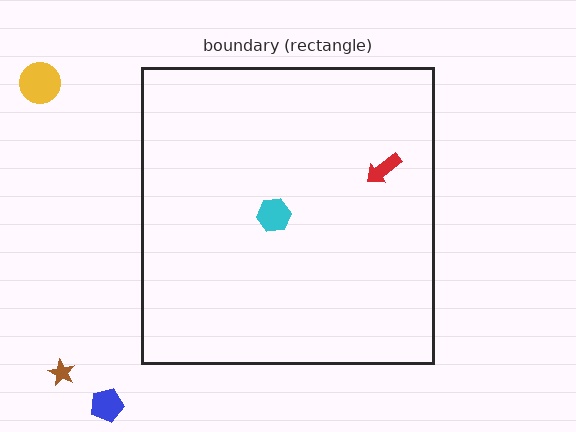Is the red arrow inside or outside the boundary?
Inside.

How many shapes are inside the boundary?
2 inside, 3 outside.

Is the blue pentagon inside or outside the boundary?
Outside.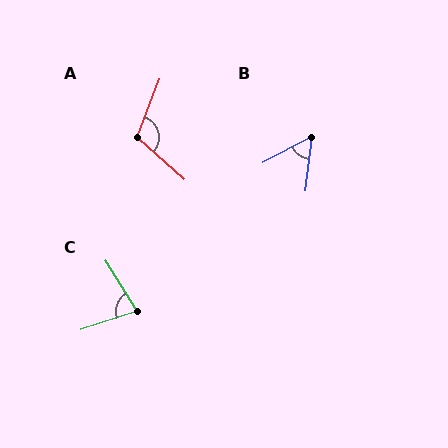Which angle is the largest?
A, at approximately 111 degrees.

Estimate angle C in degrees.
Approximately 76 degrees.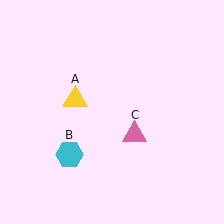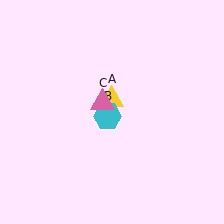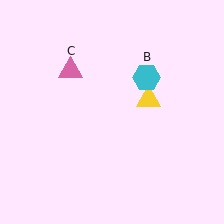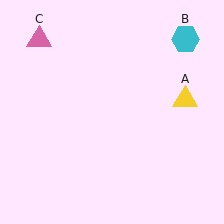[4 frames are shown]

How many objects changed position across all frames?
3 objects changed position: yellow triangle (object A), cyan hexagon (object B), pink triangle (object C).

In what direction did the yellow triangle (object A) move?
The yellow triangle (object A) moved right.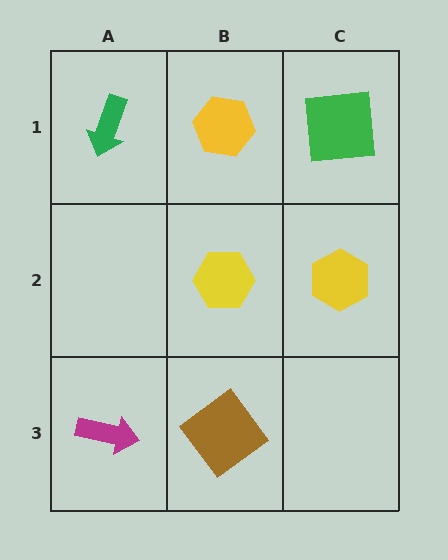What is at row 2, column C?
A yellow hexagon.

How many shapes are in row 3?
2 shapes.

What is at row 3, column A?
A magenta arrow.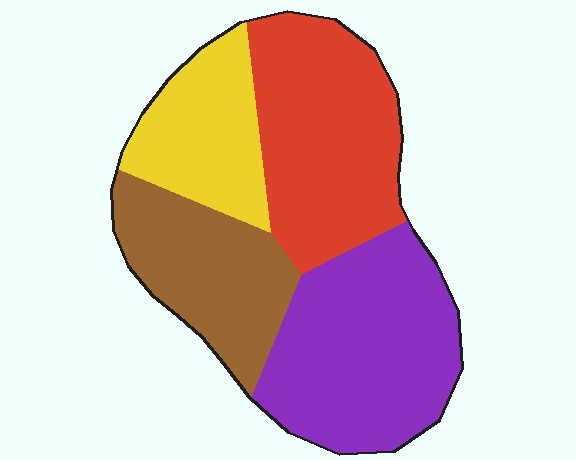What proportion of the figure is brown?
Brown covers about 20% of the figure.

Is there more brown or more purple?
Purple.